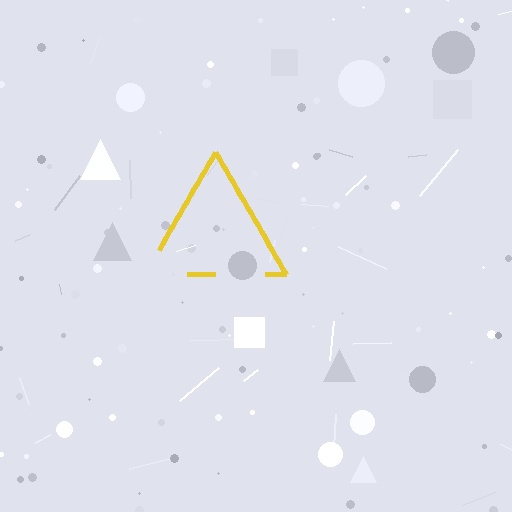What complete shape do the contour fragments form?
The contour fragments form a triangle.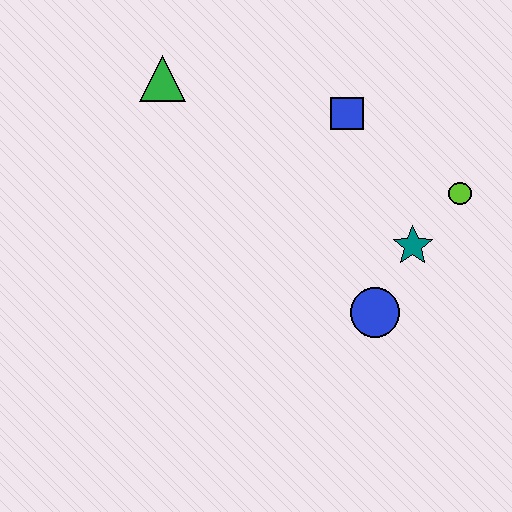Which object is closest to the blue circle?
The teal star is closest to the blue circle.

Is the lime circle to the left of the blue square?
No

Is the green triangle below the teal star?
No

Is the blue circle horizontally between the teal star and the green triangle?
Yes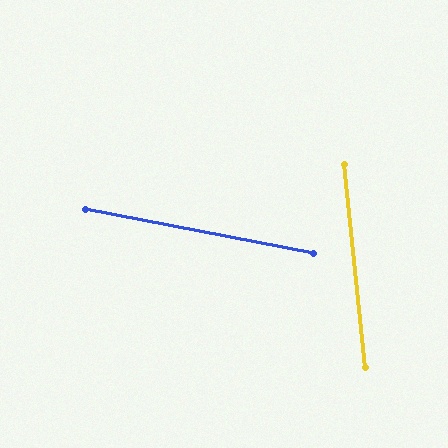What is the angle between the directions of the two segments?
Approximately 73 degrees.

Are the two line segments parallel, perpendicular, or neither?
Neither parallel nor perpendicular — they differ by about 73°.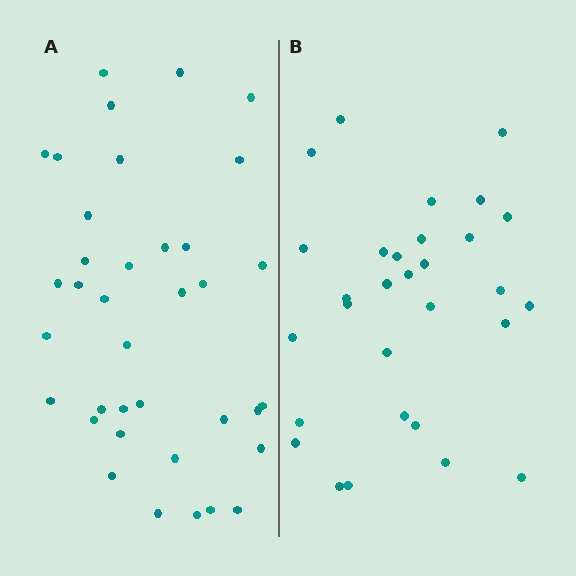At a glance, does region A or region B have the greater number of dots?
Region A (the left region) has more dots.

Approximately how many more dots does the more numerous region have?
Region A has roughly 8 or so more dots than region B.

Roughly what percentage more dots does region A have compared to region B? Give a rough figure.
About 25% more.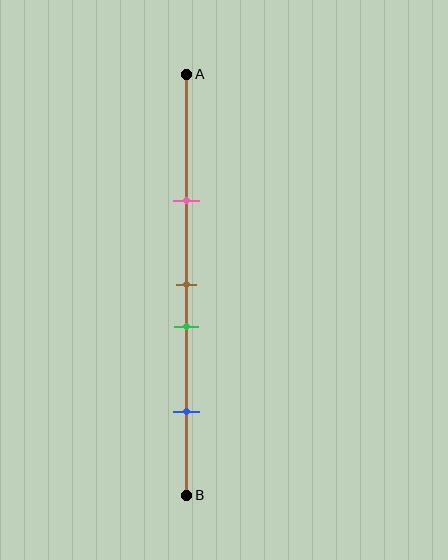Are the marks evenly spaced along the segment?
No, the marks are not evenly spaced.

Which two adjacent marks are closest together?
The brown and green marks are the closest adjacent pair.